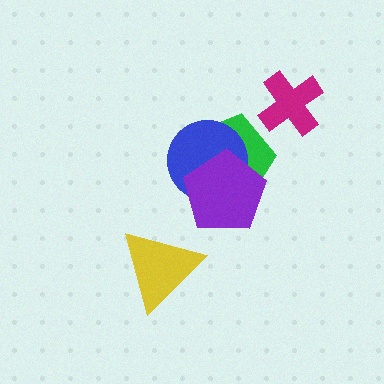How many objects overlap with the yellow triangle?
0 objects overlap with the yellow triangle.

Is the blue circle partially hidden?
Yes, it is partially covered by another shape.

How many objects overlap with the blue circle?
2 objects overlap with the blue circle.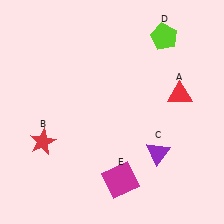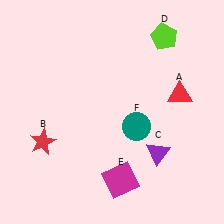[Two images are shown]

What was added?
A teal circle (F) was added in Image 2.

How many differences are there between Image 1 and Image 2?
There is 1 difference between the two images.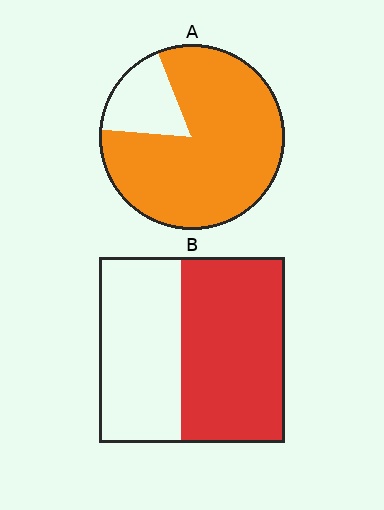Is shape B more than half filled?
Yes.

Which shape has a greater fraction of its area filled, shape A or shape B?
Shape A.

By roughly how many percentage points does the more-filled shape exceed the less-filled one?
By roughly 25 percentage points (A over B).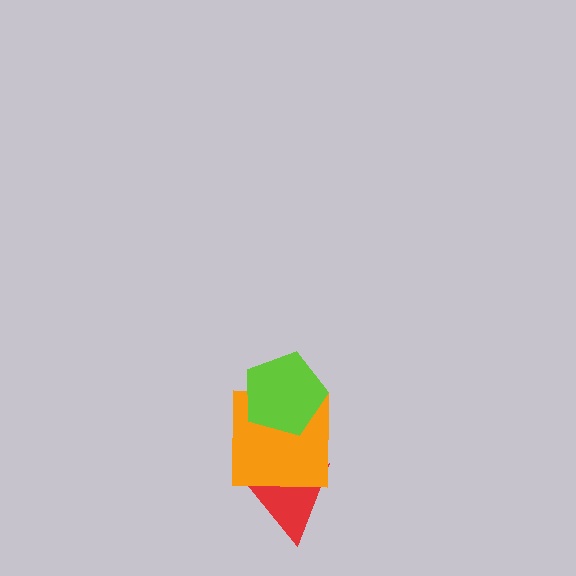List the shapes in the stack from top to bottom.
From top to bottom: the lime pentagon, the orange square, the red triangle.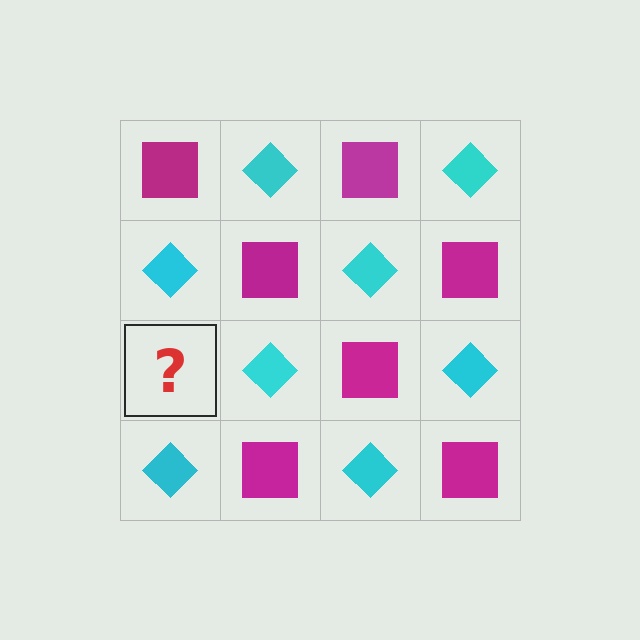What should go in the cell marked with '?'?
The missing cell should contain a magenta square.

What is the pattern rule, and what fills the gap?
The rule is that it alternates magenta square and cyan diamond in a checkerboard pattern. The gap should be filled with a magenta square.